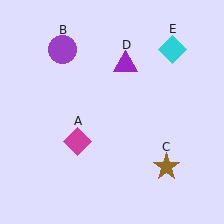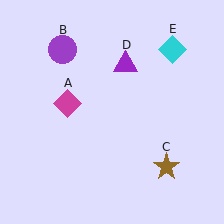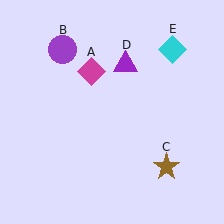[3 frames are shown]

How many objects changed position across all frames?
1 object changed position: magenta diamond (object A).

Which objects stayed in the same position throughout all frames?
Purple circle (object B) and brown star (object C) and purple triangle (object D) and cyan diamond (object E) remained stationary.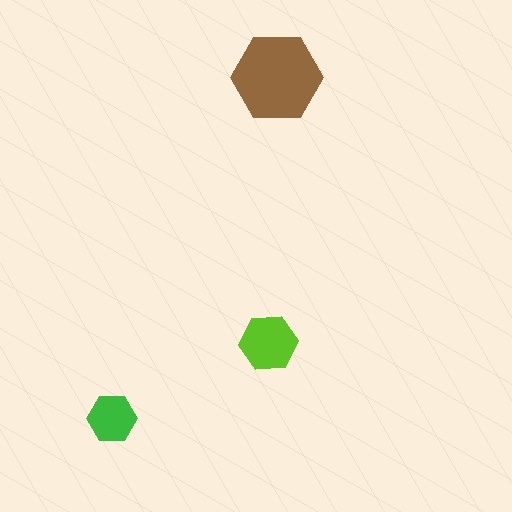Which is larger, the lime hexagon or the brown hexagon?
The brown one.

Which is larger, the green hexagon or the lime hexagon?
The lime one.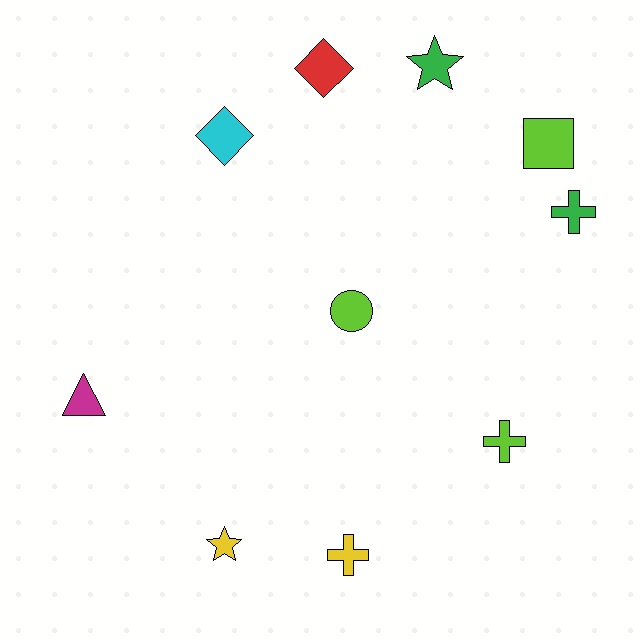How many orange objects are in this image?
There are no orange objects.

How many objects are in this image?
There are 10 objects.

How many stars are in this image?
There are 2 stars.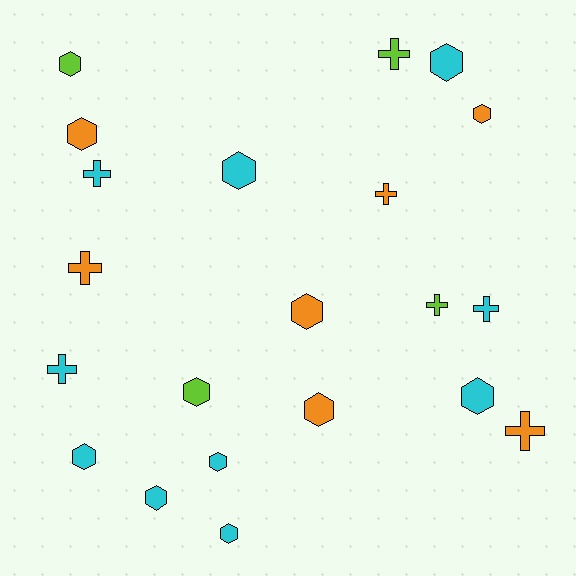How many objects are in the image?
There are 21 objects.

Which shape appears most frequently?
Hexagon, with 13 objects.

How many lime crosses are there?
There are 2 lime crosses.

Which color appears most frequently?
Cyan, with 10 objects.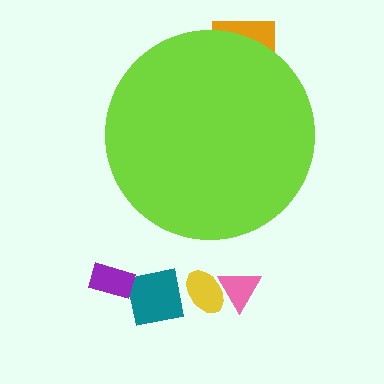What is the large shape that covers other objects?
A lime circle.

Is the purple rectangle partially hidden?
No, the purple rectangle is fully visible.